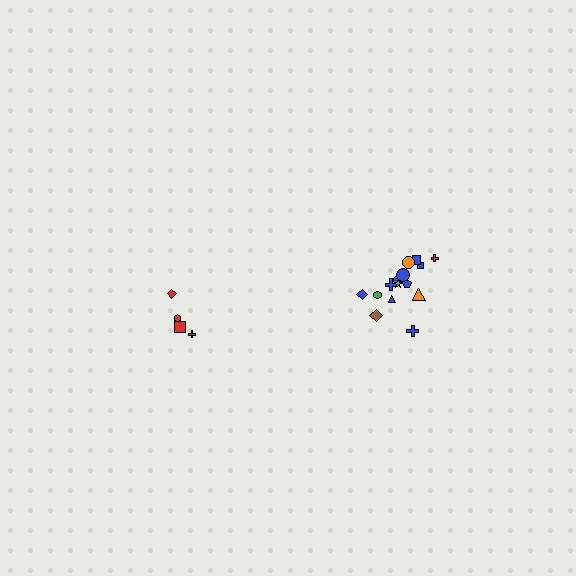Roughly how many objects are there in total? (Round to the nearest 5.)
Roughly 20 objects in total.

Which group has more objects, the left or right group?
The right group.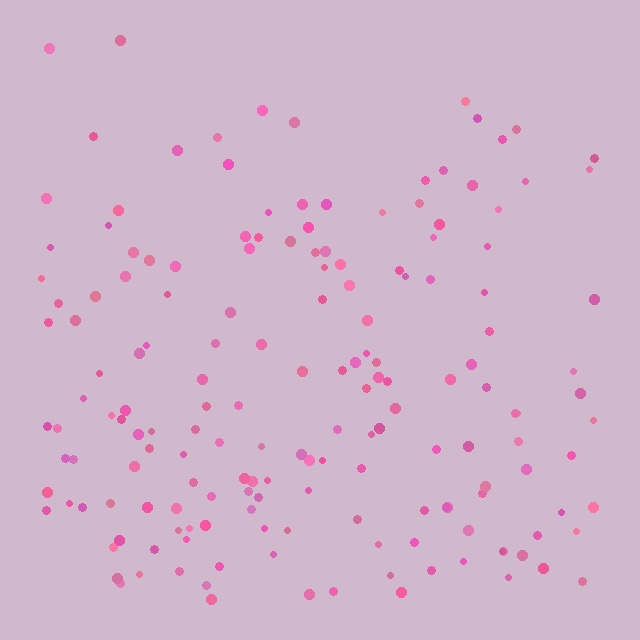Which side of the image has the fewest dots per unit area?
The top.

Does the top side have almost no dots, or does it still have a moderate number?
Still a moderate number, just noticeably fewer than the bottom.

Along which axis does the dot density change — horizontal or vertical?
Vertical.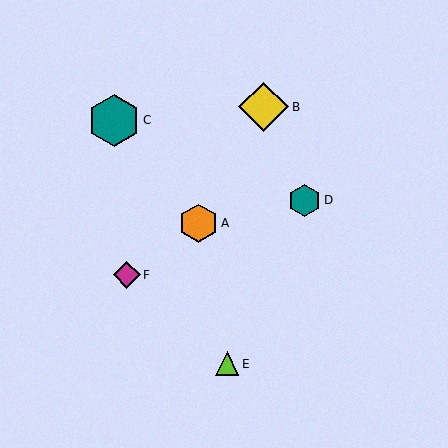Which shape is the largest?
The teal hexagon (labeled C) is the largest.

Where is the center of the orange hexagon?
The center of the orange hexagon is at (199, 223).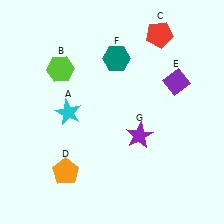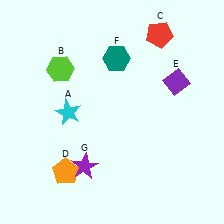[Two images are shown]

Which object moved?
The purple star (G) moved left.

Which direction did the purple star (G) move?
The purple star (G) moved left.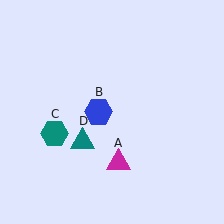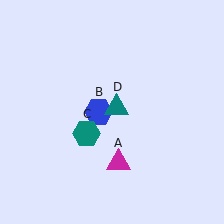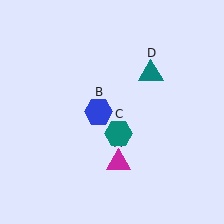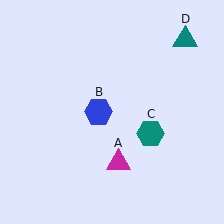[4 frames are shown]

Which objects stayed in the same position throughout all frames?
Magenta triangle (object A) and blue hexagon (object B) remained stationary.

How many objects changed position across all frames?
2 objects changed position: teal hexagon (object C), teal triangle (object D).